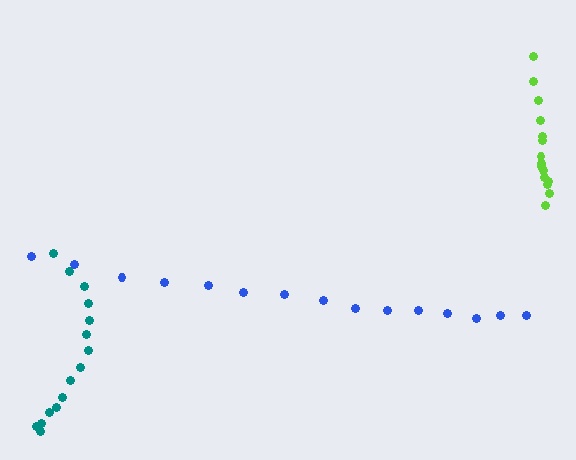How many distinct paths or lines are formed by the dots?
There are 3 distinct paths.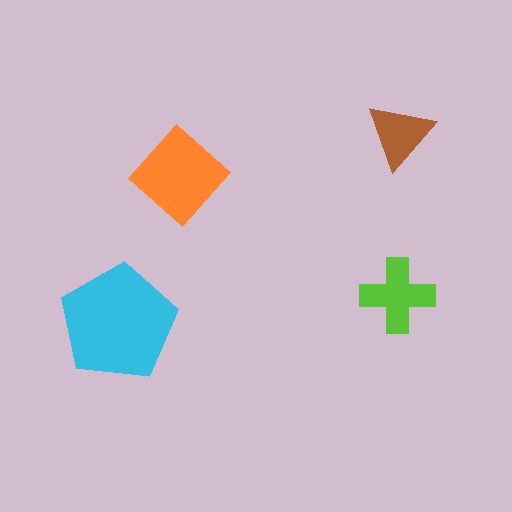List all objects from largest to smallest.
The cyan pentagon, the orange diamond, the lime cross, the brown triangle.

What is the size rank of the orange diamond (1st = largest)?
2nd.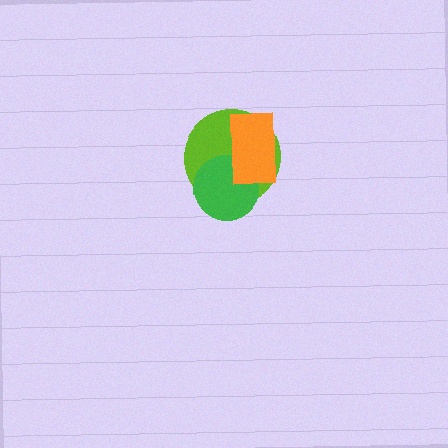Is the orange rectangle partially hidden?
No, no other shape covers it.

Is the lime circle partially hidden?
Yes, it is partially covered by another shape.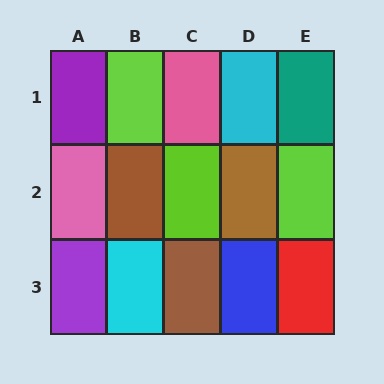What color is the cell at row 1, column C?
Pink.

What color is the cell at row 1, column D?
Cyan.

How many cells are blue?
1 cell is blue.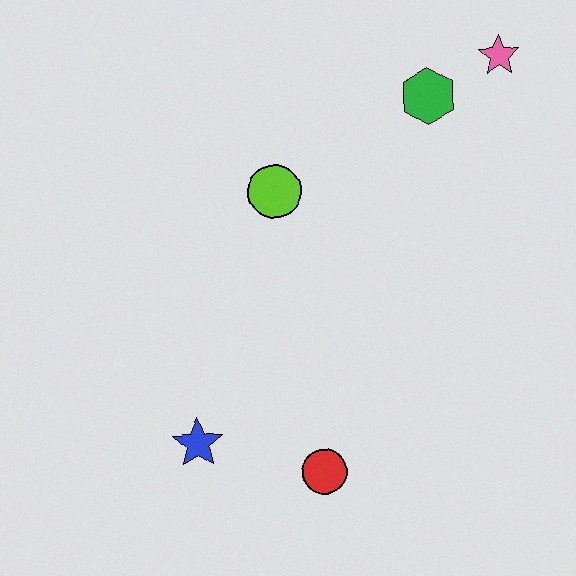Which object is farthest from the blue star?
The pink star is farthest from the blue star.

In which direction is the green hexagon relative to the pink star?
The green hexagon is to the left of the pink star.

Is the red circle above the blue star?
No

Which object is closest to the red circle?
The blue star is closest to the red circle.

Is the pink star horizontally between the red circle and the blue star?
No